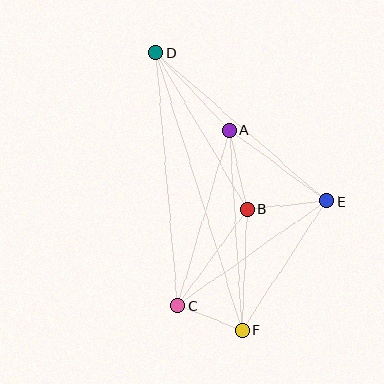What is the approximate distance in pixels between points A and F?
The distance between A and F is approximately 201 pixels.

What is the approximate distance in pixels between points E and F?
The distance between E and F is approximately 154 pixels.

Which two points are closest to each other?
Points C and F are closest to each other.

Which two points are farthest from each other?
Points D and F are farthest from each other.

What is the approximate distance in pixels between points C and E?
The distance between C and E is approximately 181 pixels.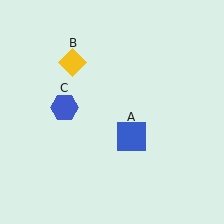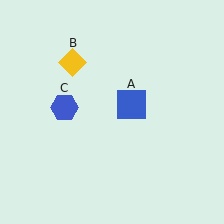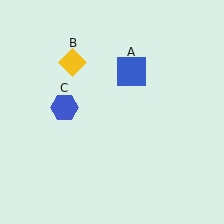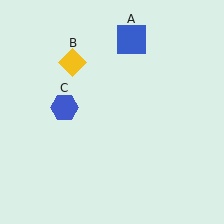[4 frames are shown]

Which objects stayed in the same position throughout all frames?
Yellow diamond (object B) and blue hexagon (object C) remained stationary.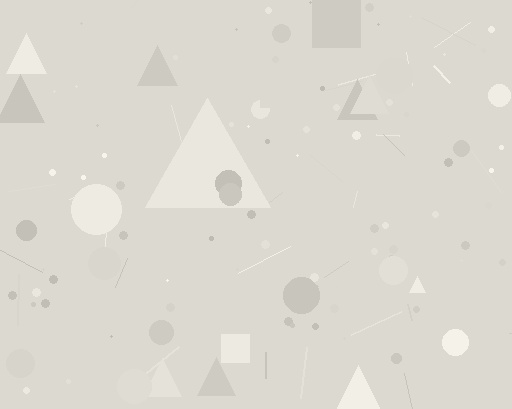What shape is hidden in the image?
A triangle is hidden in the image.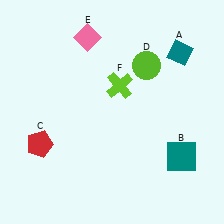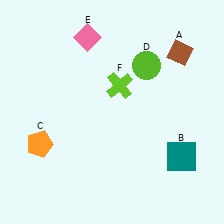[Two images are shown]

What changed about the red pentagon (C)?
In Image 1, C is red. In Image 2, it changed to orange.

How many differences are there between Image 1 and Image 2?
There are 2 differences between the two images.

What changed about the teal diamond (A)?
In Image 1, A is teal. In Image 2, it changed to brown.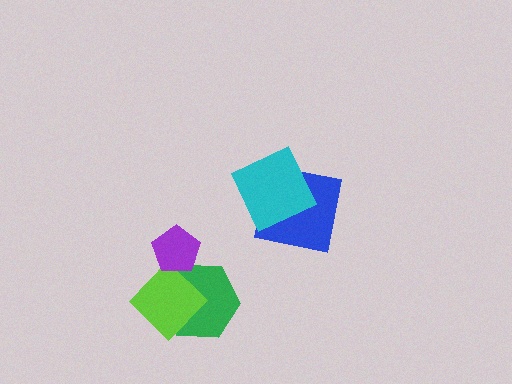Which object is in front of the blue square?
The cyan square is in front of the blue square.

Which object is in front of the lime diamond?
The purple pentagon is in front of the lime diamond.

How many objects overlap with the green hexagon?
2 objects overlap with the green hexagon.